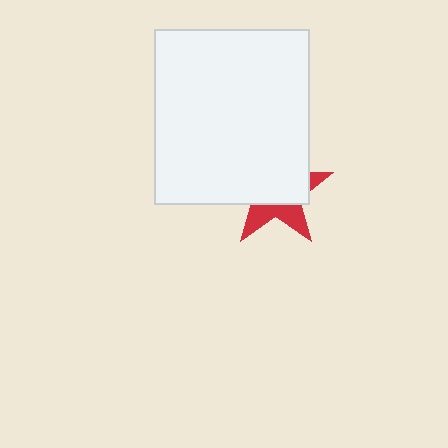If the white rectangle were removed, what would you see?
You would see the complete red star.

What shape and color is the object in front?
The object in front is a white rectangle.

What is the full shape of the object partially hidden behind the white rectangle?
The partially hidden object is a red star.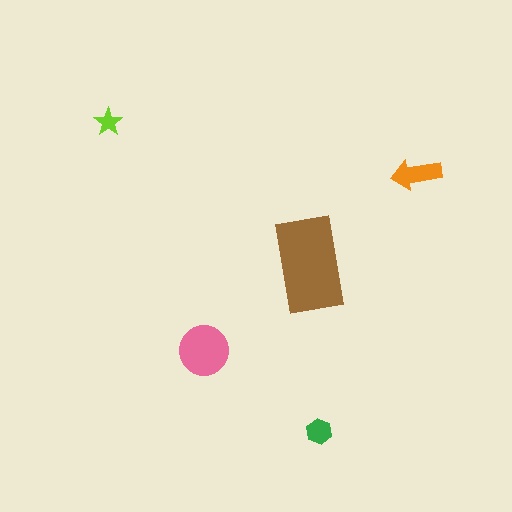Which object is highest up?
The lime star is topmost.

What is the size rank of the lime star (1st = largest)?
5th.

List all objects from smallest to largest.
The lime star, the green hexagon, the orange arrow, the pink circle, the brown rectangle.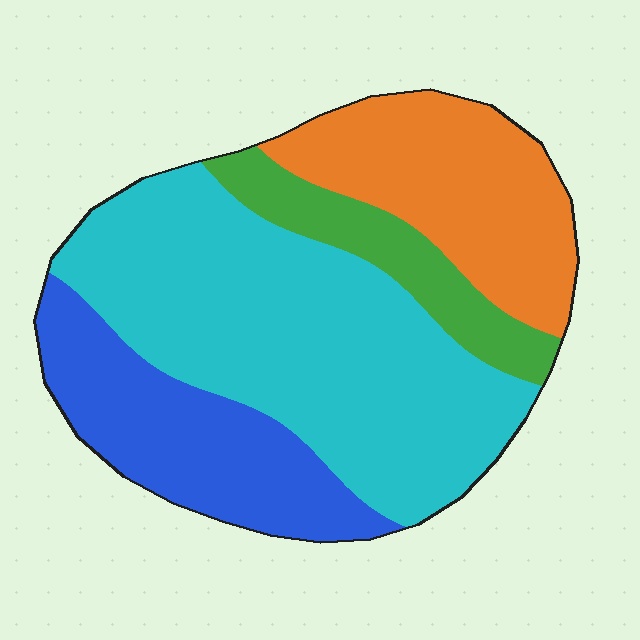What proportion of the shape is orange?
Orange takes up less than a quarter of the shape.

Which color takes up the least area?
Green, at roughly 10%.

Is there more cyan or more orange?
Cyan.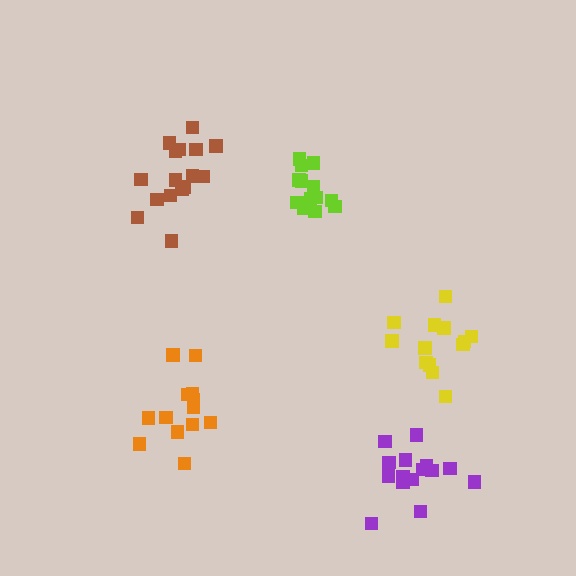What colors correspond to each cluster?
The clusters are colored: orange, lime, yellow, brown, purple.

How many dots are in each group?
Group 1: 13 dots, Group 2: 14 dots, Group 3: 13 dots, Group 4: 16 dots, Group 5: 15 dots (71 total).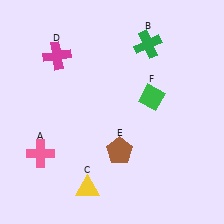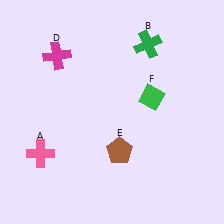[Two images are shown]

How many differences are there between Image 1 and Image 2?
There is 1 difference between the two images.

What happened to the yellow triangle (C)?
The yellow triangle (C) was removed in Image 2. It was in the bottom-left area of Image 1.